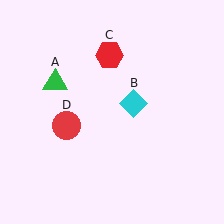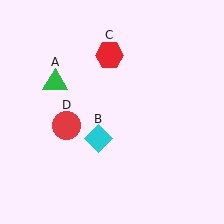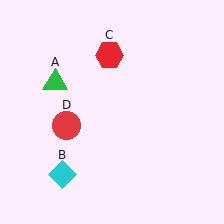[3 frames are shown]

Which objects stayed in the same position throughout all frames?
Green triangle (object A) and red hexagon (object C) and red circle (object D) remained stationary.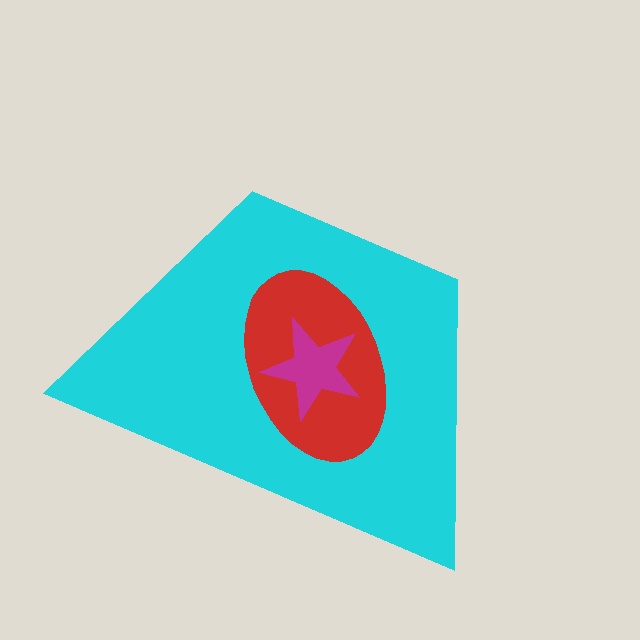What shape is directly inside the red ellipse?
The magenta star.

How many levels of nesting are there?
3.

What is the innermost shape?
The magenta star.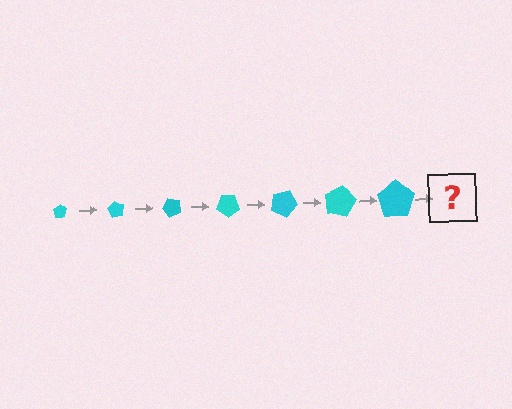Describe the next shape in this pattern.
It should be a pentagon, larger than the previous one and rotated 420 degrees from the start.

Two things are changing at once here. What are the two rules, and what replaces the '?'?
The two rules are that the pentagon grows larger each step and it rotates 60 degrees each step. The '?' should be a pentagon, larger than the previous one and rotated 420 degrees from the start.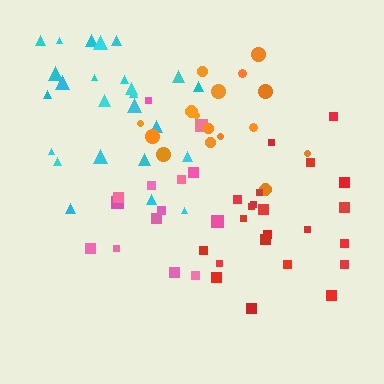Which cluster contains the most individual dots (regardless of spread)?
Cyan (25).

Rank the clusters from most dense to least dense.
orange, red, cyan, pink.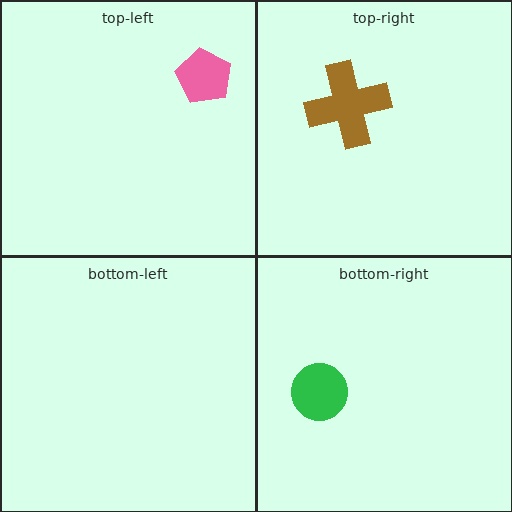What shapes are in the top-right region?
The brown cross.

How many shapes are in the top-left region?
1.